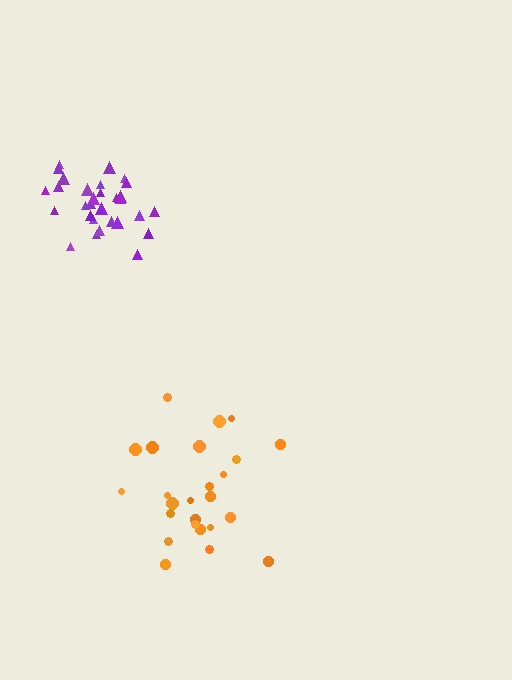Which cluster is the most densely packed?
Purple.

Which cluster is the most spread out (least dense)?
Orange.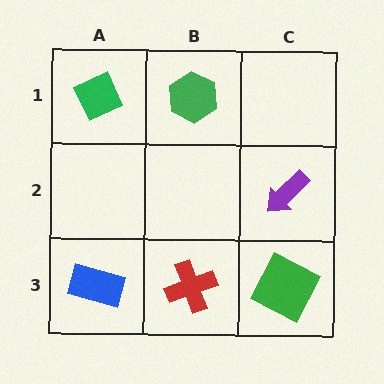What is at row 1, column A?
A green diamond.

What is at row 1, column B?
A green hexagon.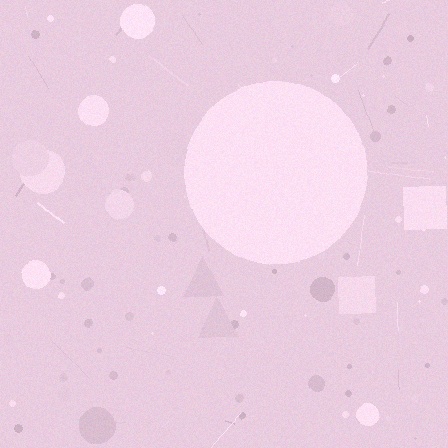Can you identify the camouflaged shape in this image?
The camouflaged shape is a circle.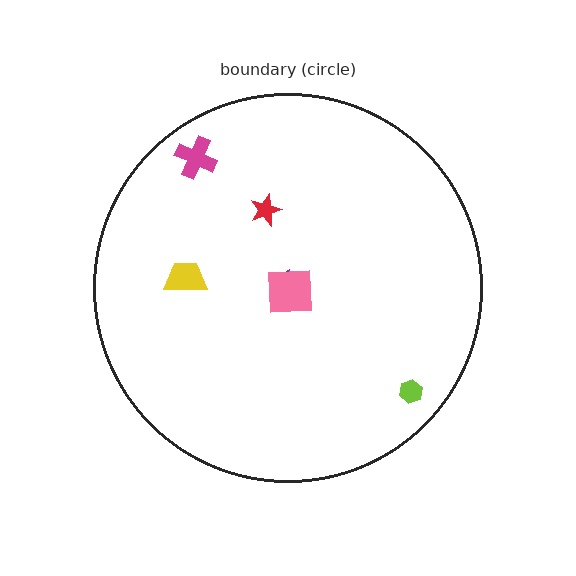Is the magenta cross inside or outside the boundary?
Inside.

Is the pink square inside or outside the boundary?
Inside.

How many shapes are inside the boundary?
6 inside, 0 outside.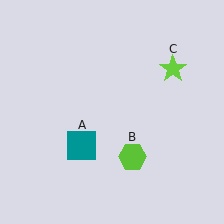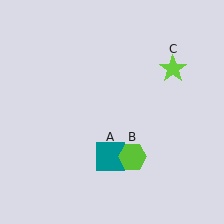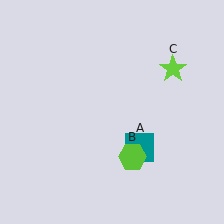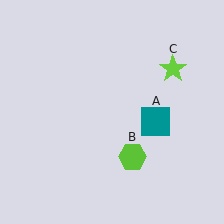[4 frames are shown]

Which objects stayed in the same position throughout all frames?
Lime hexagon (object B) and lime star (object C) remained stationary.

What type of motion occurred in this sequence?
The teal square (object A) rotated counterclockwise around the center of the scene.